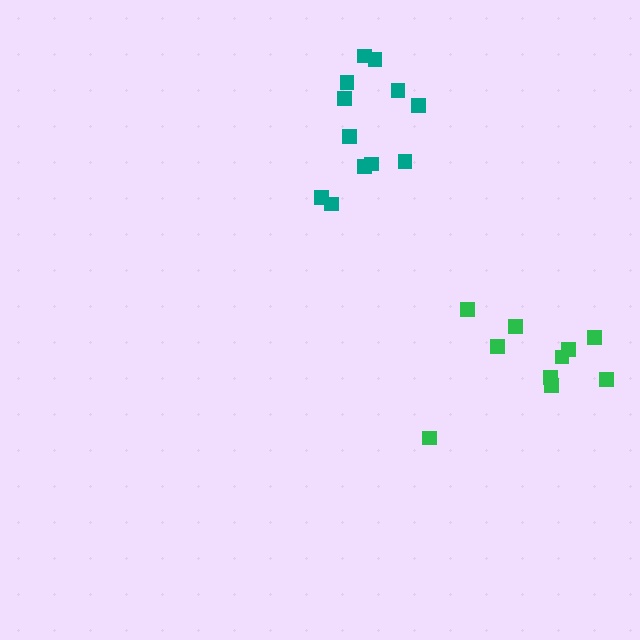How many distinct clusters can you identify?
There are 2 distinct clusters.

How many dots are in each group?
Group 1: 10 dots, Group 2: 12 dots (22 total).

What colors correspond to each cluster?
The clusters are colored: green, teal.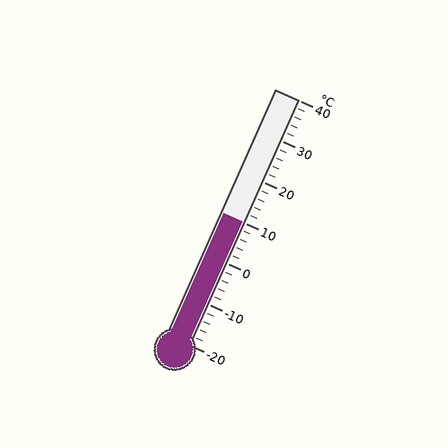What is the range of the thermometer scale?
The thermometer scale ranges from -20°C to 40°C.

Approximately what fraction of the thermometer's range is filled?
The thermometer is filled to approximately 50% of its range.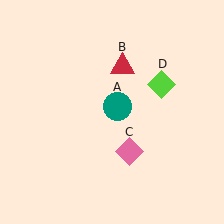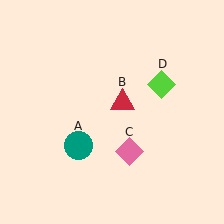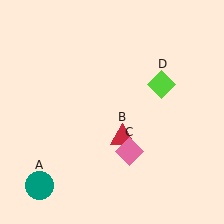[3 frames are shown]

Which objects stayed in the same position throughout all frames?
Pink diamond (object C) and lime diamond (object D) remained stationary.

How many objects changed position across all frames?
2 objects changed position: teal circle (object A), red triangle (object B).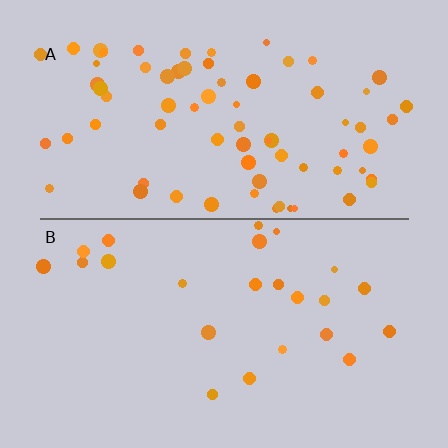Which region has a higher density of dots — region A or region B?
A (the top).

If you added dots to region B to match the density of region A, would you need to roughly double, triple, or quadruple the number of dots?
Approximately triple.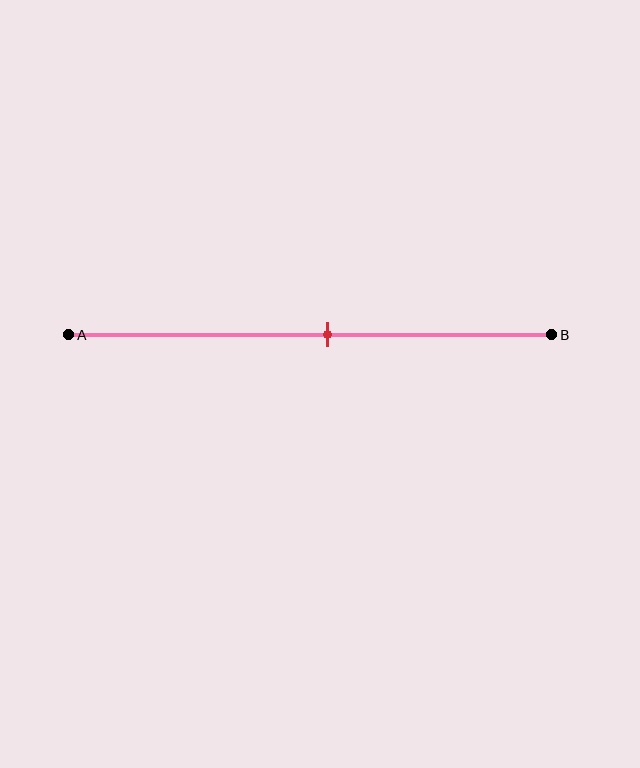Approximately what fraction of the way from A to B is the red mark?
The red mark is approximately 55% of the way from A to B.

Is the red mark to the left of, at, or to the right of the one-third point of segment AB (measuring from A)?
The red mark is to the right of the one-third point of segment AB.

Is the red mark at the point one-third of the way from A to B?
No, the mark is at about 55% from A, not at the 33% one-third point.